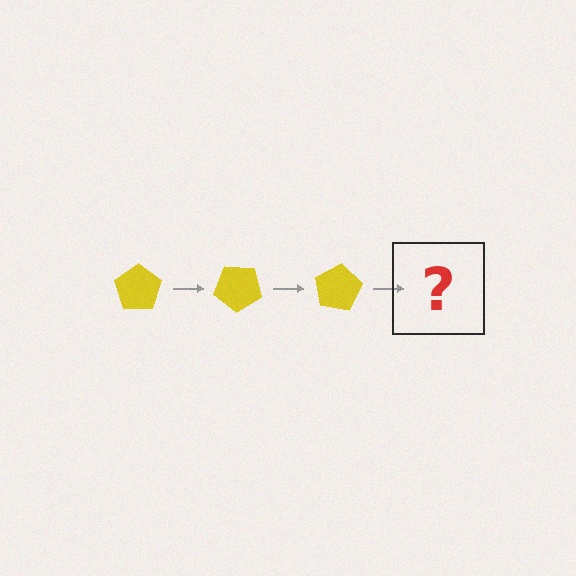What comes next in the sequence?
The next element should be a yellow pentagon rotated 120 degrees.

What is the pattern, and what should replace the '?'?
The pattern is that the pentagon rotates 40 degrees each step. The '?' should be a yellow pentagon rotated 120 degrees.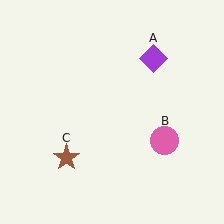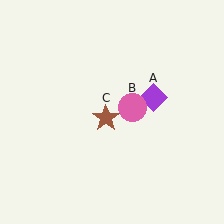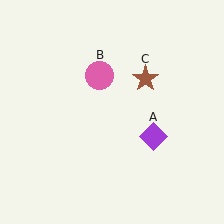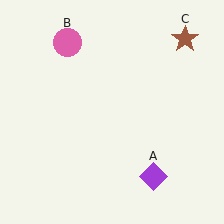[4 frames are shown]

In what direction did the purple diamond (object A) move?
The purple diamond (object A) moved down.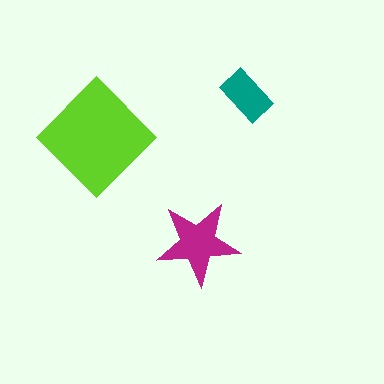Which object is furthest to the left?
The lime diamond is leftmost.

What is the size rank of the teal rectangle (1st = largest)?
3rd.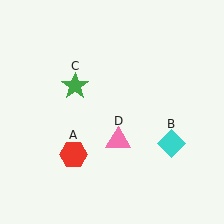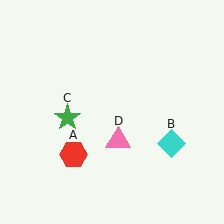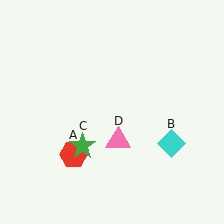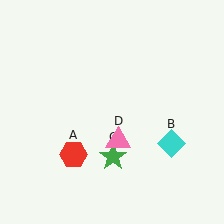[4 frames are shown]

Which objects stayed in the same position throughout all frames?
Red hexagon (object A) and cyan diamond (object B) and pink triangle (object D) remained stationary.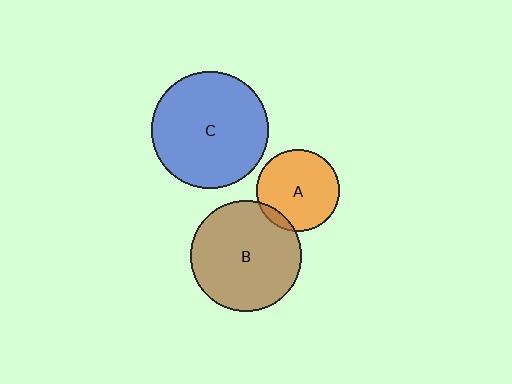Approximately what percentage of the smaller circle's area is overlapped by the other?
Approximately 10%.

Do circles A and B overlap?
Yes.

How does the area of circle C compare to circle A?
Approximately 2.0 times.